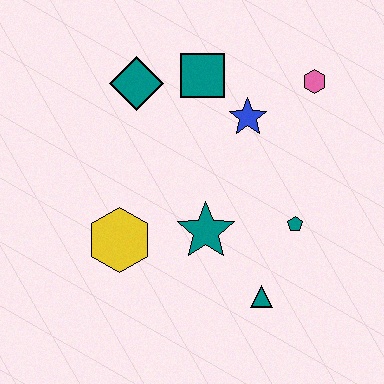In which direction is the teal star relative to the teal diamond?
The teal star is below the teal diamond.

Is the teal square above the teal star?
Yes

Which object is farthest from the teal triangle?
The teal diamond is farthest from the teal triangle.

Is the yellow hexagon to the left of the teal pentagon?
Yes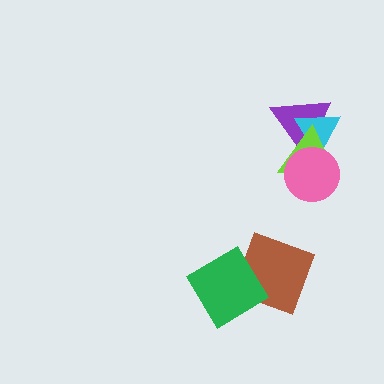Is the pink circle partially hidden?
No, no other shape covers it.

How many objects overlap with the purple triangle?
3 objects overlap with the purple triangle.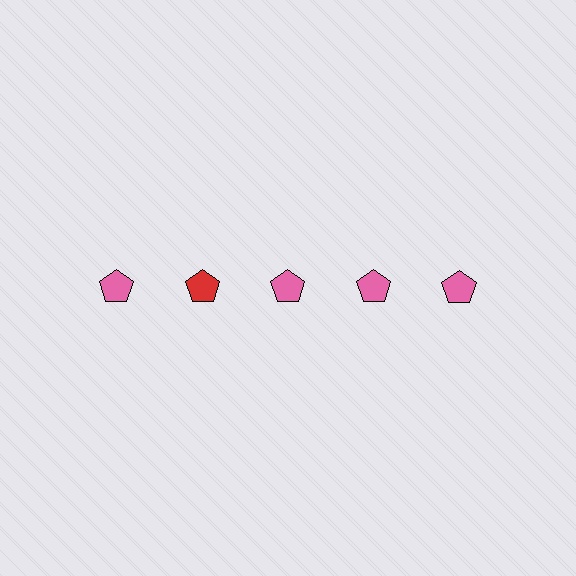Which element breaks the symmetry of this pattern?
The red pentagon in the top row, second from left column breaks the symmetry. All other shapes are pink pentagons.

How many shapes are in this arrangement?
There are 5 shapes arranged in a grid pattern.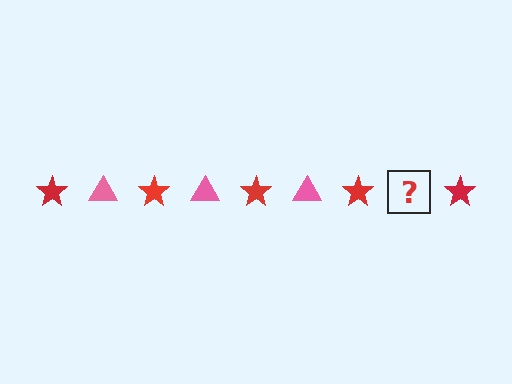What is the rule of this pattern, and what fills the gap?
The rule is that the pattern alternates between red star and pink triangle. The gap should be filled with a pink triangle.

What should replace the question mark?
The question mark should be replaced with a pink triangle.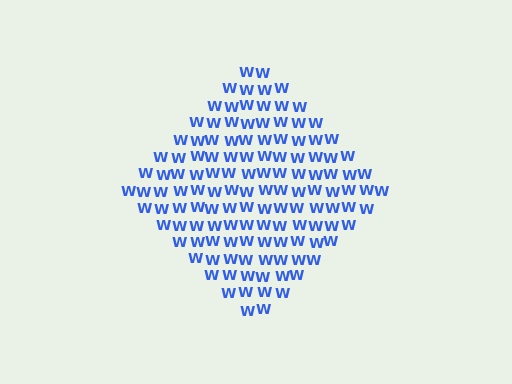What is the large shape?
The large shape is a diamond.